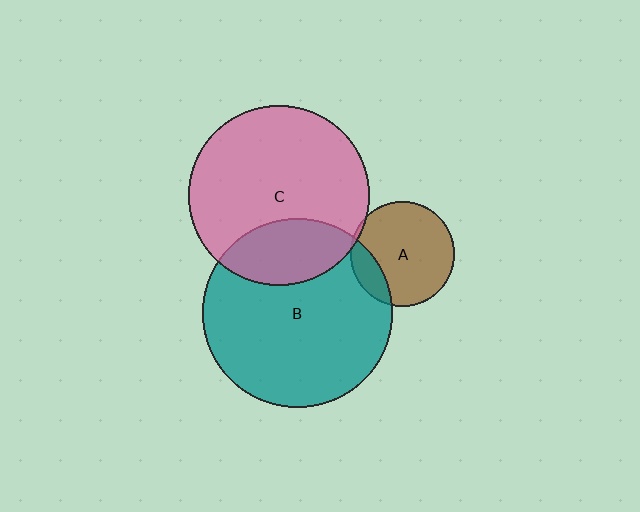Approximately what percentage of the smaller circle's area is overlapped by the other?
Approximately 25%.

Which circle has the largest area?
Circle B (teal).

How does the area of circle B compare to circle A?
Approximately 3.3 times.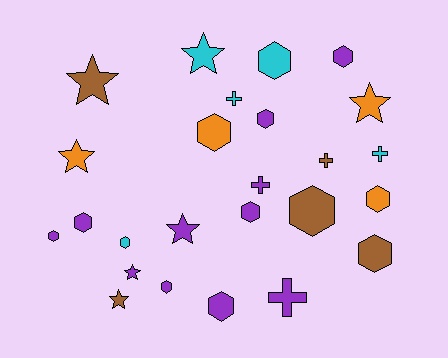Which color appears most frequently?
Purple, with 11 objects.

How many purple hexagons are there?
There are 7 purple hexagons.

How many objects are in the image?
There are 25 objects.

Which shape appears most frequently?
Hexagon, with 13 objects.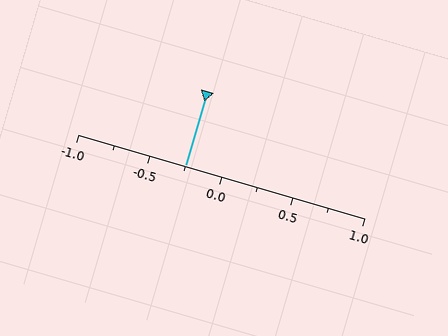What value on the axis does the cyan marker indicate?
The marker indicates approximately -0.25.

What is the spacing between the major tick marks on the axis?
The major ticks are spaced 0.5 apart.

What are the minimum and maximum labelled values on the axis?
The axis runs from -1.0 to 1.0.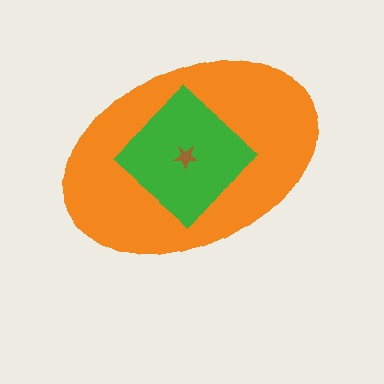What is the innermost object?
The brown star.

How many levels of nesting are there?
3.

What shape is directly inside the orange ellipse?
The green diamond.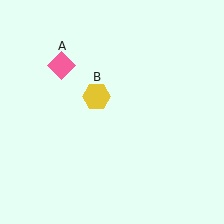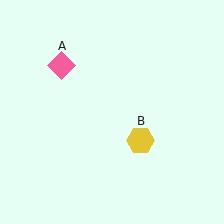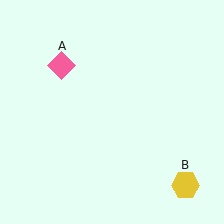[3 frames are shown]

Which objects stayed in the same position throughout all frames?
Pink diamond (object A) remained stationary.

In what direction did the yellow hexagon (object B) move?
The yellow hexagon (object B) moved down and to the right.